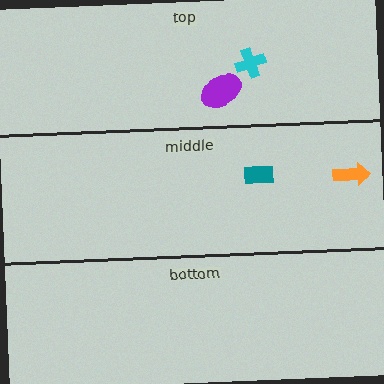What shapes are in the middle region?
The orange arrow, the teal rectangle.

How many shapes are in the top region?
2.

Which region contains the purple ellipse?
The top region.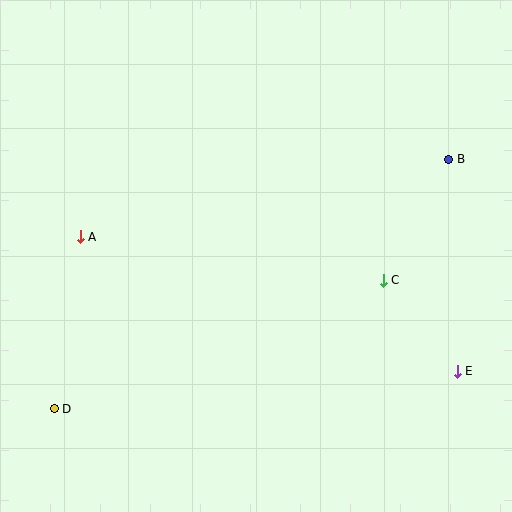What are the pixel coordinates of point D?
Point D is at (54, 409).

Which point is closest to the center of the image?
Point C at (383, 280) is closest to the center.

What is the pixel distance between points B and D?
The distance between B and D is 467 pixels.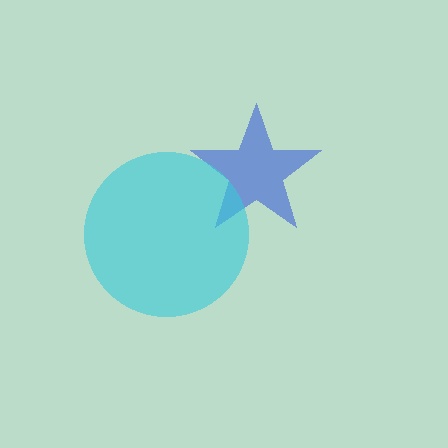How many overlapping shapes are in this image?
There are 2 overlapping shapes in the image.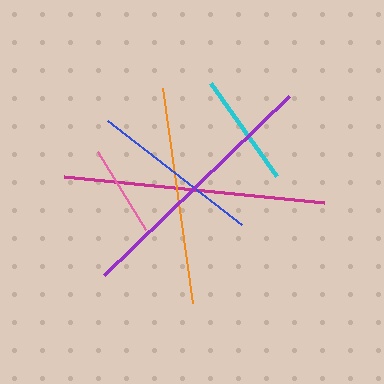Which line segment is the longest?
The magenta line is the longest at approximately 261 pixels.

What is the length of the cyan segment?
The cyan segment is approximately 114 pixels long.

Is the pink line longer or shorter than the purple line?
The purple line is longer than the pink line.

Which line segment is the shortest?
The pink line is the shortest at approximately 92 pixels.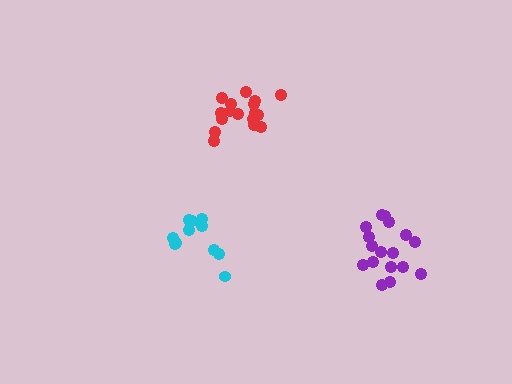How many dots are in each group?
Group 1: 17 dots, Group 2: 17 dots, Group 3: 11 dots (45 total).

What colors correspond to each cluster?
The clusters are colored: red, purple, cyan.